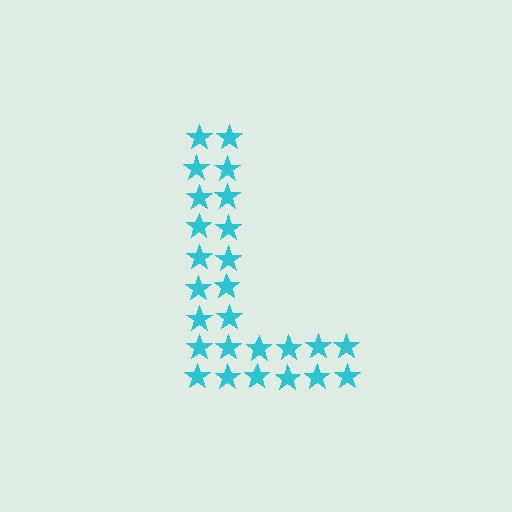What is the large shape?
The large shape is the letter L.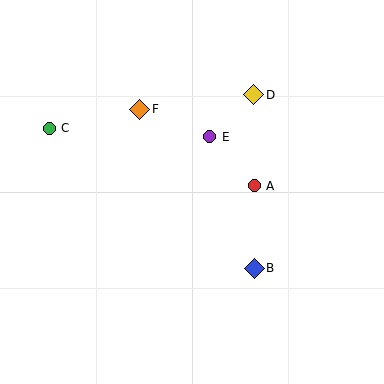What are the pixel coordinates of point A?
Point A is at (254, 186).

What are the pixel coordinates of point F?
Point F is at (140, 109).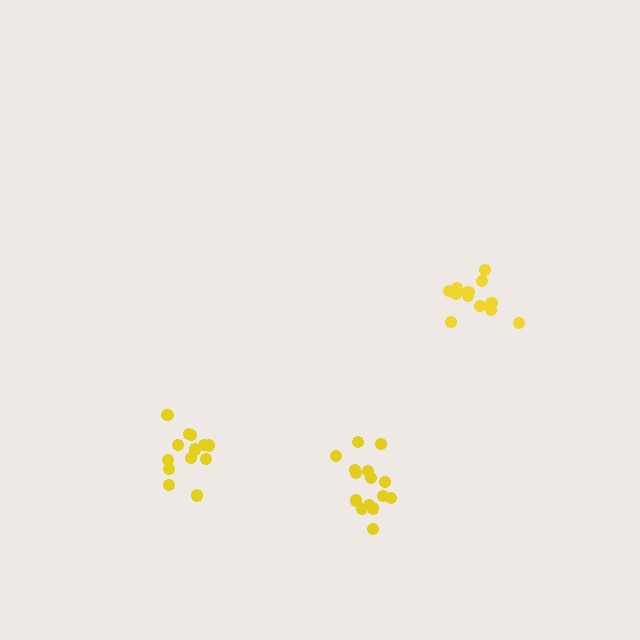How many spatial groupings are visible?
There are 3 spatial groupings.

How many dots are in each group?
Group 1: 15 dots, Group 2: 13 dots, Group 3: 12 dots (40 total).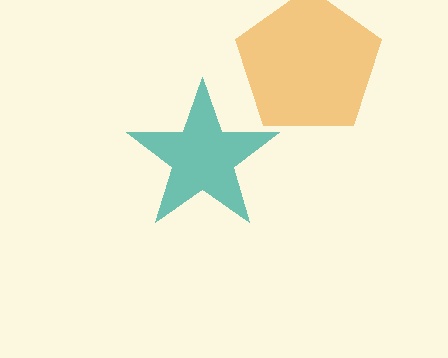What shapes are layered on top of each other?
The layered shapes are: an orange pentagon, a teal star.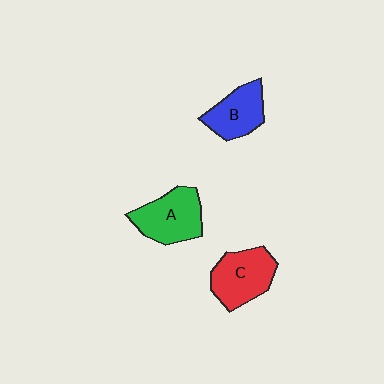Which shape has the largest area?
Shape A (green).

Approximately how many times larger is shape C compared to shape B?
Approximately 1.2 times.